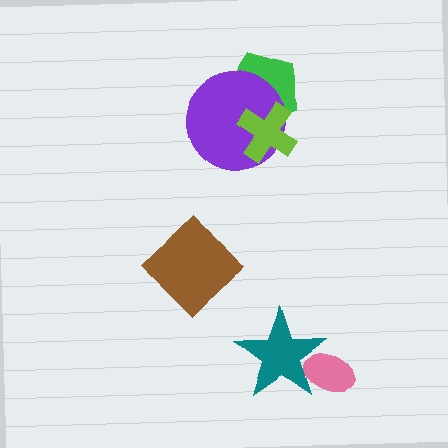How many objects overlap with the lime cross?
2 objects overlap with the lime cross.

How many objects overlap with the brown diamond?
0 objects overlap with the brown diamond.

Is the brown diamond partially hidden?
No, no other shape covers it.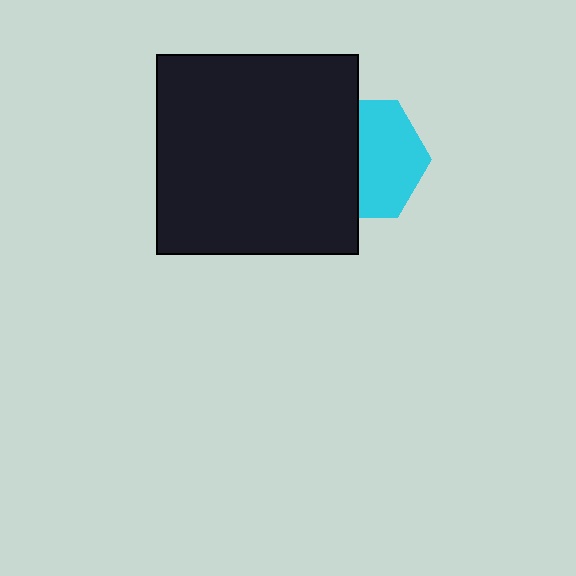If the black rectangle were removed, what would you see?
You would see the complete cyan hexagon.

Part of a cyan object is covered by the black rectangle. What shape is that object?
It is a hexagon.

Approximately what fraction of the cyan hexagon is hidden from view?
Roughly 46% of the cyan hexagon is hidden behind the black rectangle.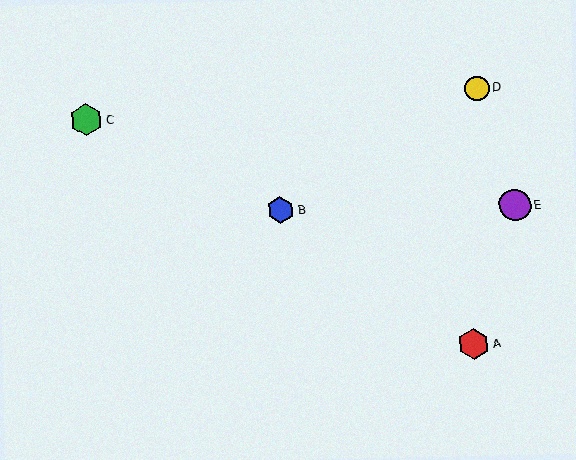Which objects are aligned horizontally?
Objects B, E are aligned horizontally.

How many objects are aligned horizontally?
2 objects (B, E) are aligned horizontally.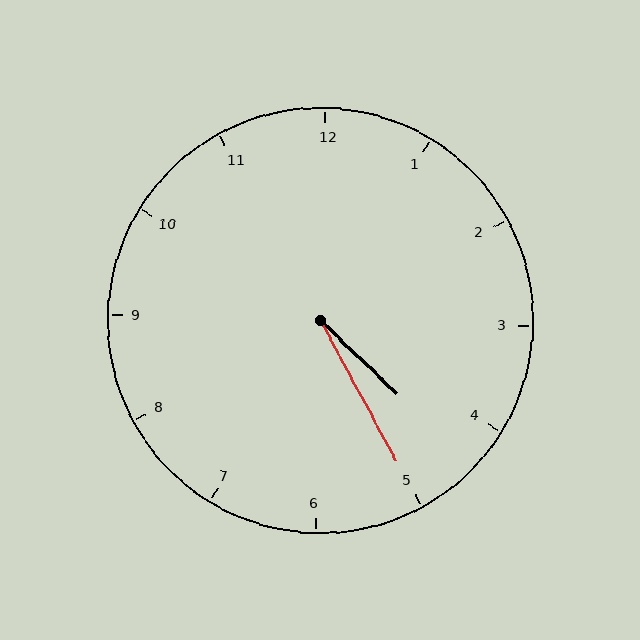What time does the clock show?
4:25.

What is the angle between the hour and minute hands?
Approximately 18 degrees.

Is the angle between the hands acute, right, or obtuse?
It is acute.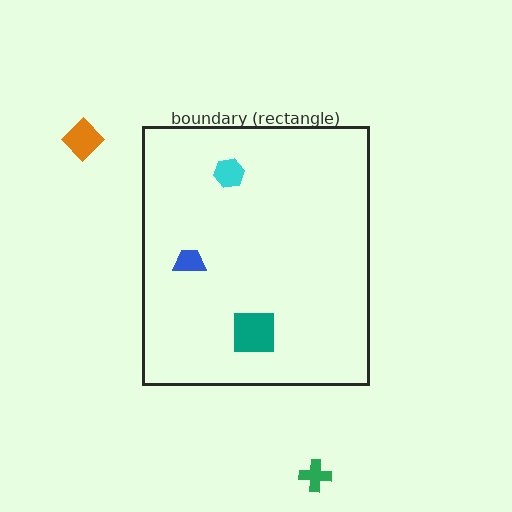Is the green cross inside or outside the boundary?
Outside.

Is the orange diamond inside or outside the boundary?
Outside.